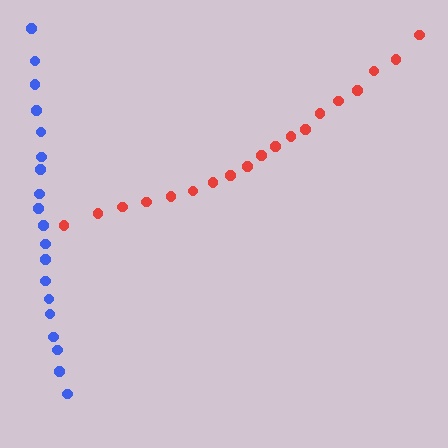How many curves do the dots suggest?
There are 2 distinct paths.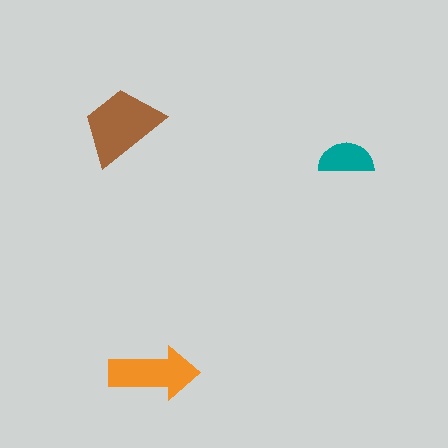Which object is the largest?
The brown trapezoid.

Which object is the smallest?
The teal semicircle.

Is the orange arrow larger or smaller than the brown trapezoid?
Smaller.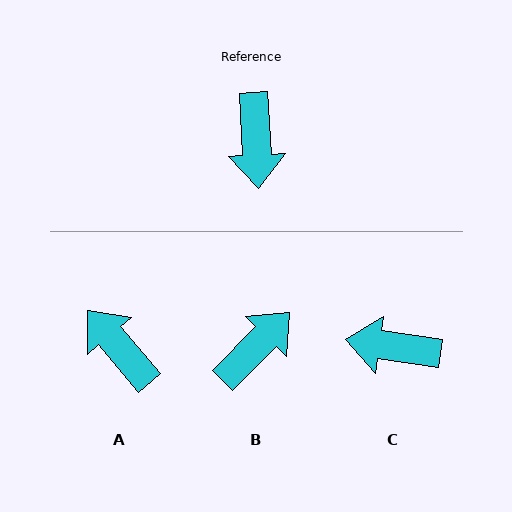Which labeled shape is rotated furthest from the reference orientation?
A, about 143 degrees away.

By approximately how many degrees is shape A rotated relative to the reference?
Approximately 143 degrees clockwise.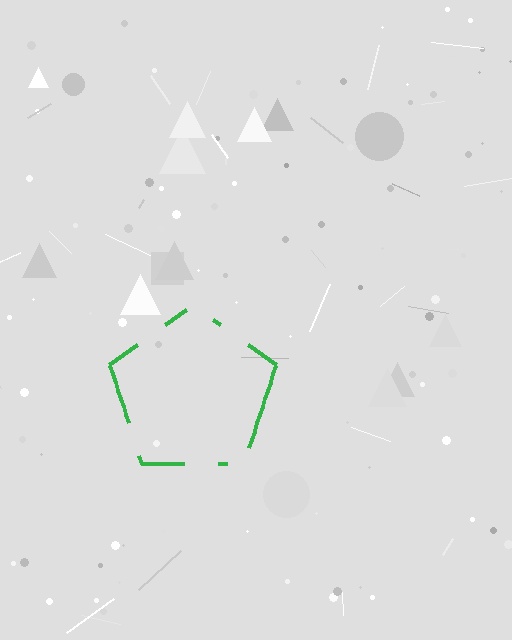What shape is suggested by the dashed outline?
The dashed outline suggests a pentagon.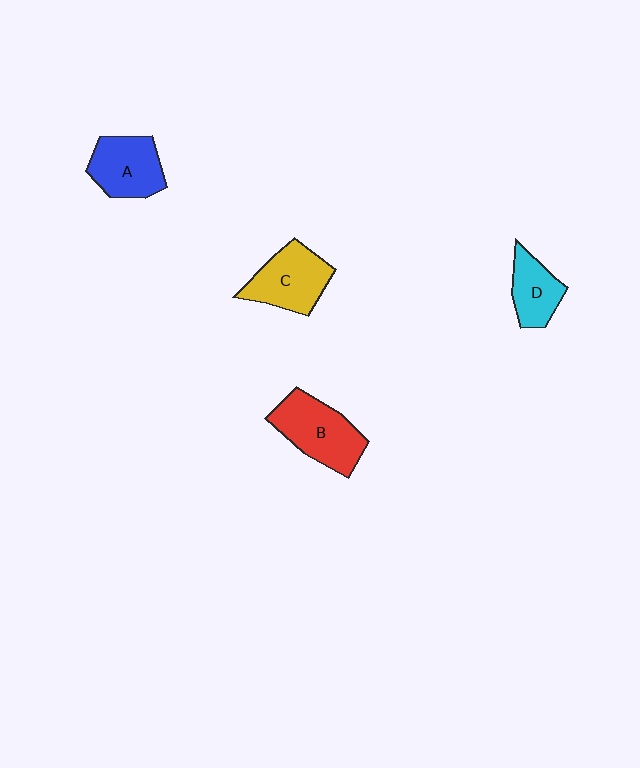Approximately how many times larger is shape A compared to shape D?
Approximately 1.4 times.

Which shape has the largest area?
Shape B (red).